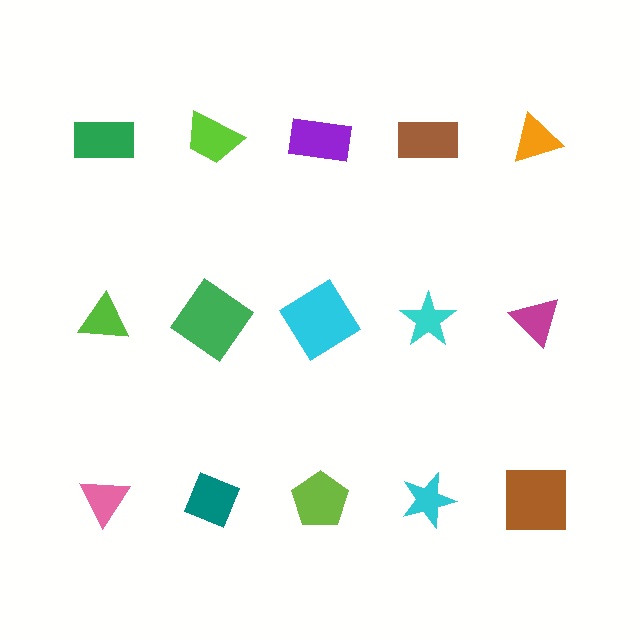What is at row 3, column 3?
A lime pentagon.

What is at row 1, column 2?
A lime trapezoid.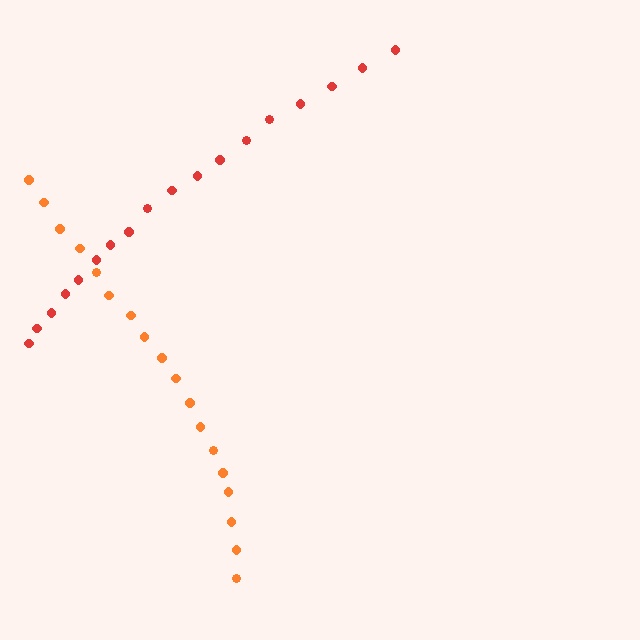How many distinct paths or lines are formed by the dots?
There are 2 distinct paths.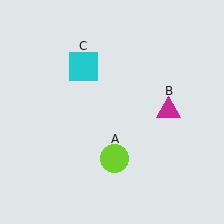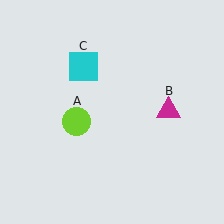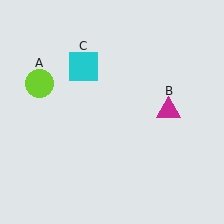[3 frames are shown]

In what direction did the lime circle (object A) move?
The lime circle (object A) moved up and to the left.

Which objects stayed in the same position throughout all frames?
Magenta triangle (object B) and cyan square (object C) remained stationary.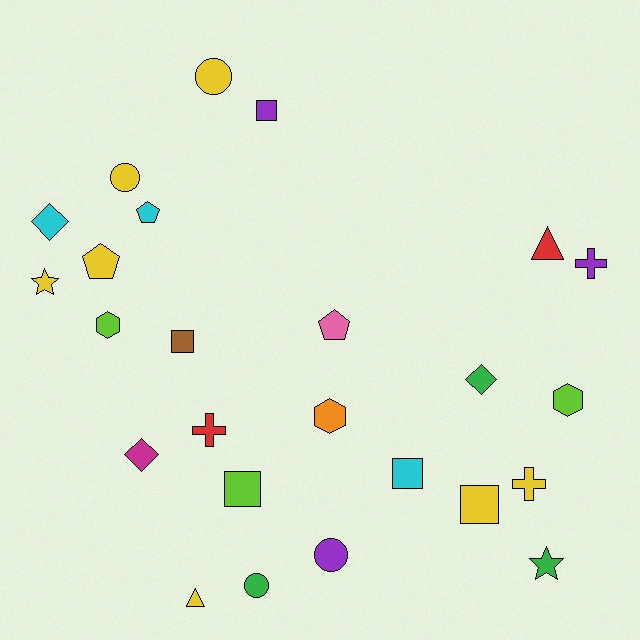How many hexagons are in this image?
There are 3 hexagons.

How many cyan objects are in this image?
There are 3 cyan objects.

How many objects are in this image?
There are 25 objects.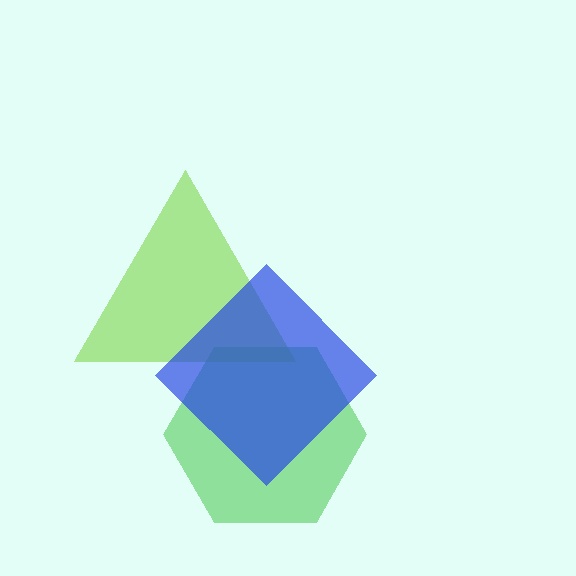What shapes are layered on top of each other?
The layered shapes are: a green hexagon, a lime triangle, a blue diamond.